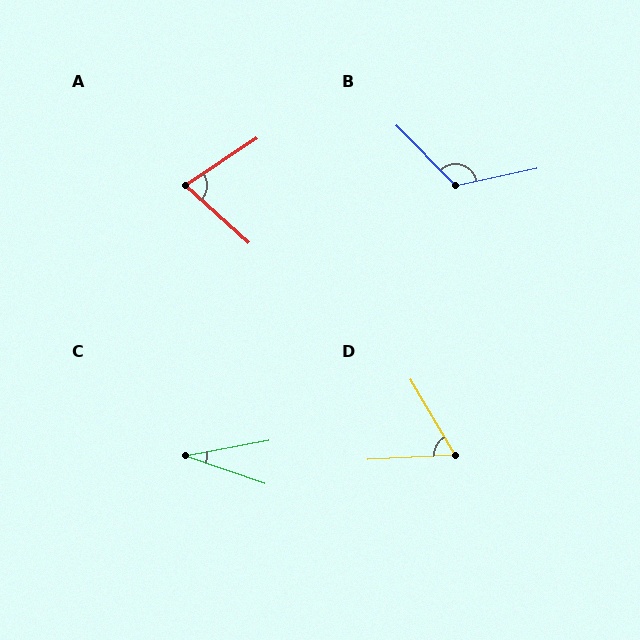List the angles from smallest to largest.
C (29°), D (62°), A (76°), B (122°).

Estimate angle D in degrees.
Approximately 62 degrees.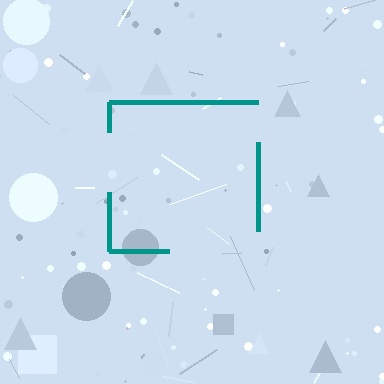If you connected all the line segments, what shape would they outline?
They would outline a square.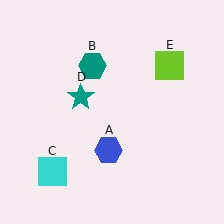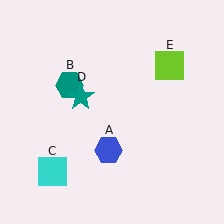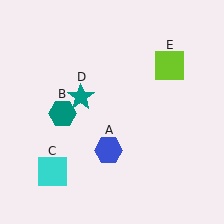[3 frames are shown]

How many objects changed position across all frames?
1 object changed position: teal hexagon (object B).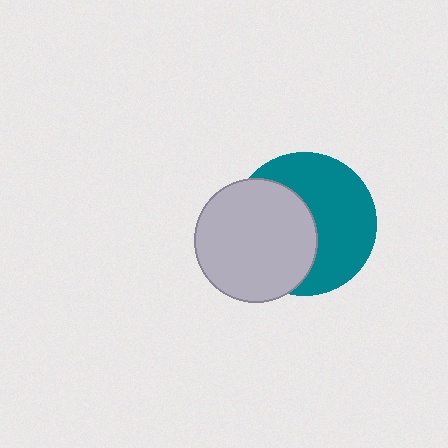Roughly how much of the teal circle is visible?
About half of it is visible (roughly 55%).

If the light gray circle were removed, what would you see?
You would see the complete teal circle.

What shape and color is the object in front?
The object in front is a light gray circle.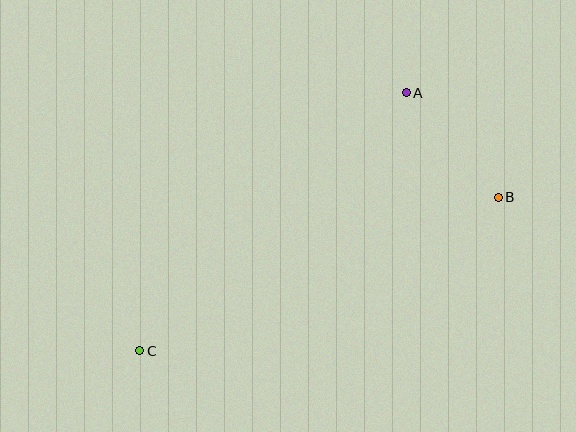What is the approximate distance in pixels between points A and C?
The distance between A and C is approximately 371 pixels.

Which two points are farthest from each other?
Points B and C are farthest from each other.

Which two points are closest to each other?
Points A and B are closest to each other.